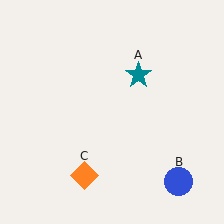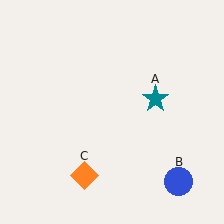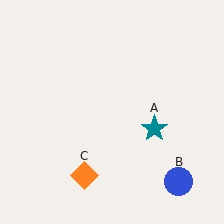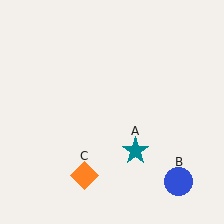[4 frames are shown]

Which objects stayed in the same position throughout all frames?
Blue circle (object B) and orange diamond (object C) remained stationary.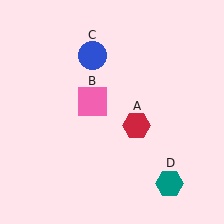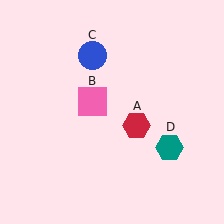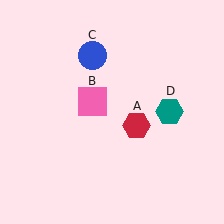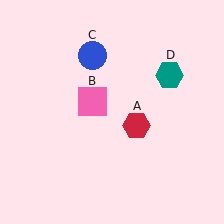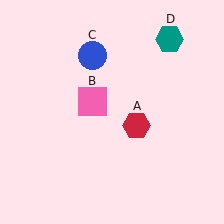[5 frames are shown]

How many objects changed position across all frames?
1 object changed position: teal hexagon (object D).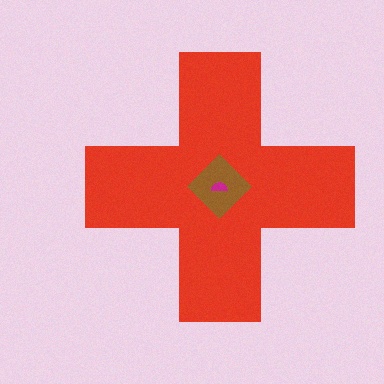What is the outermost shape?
The red cross.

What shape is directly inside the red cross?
The brown diamond.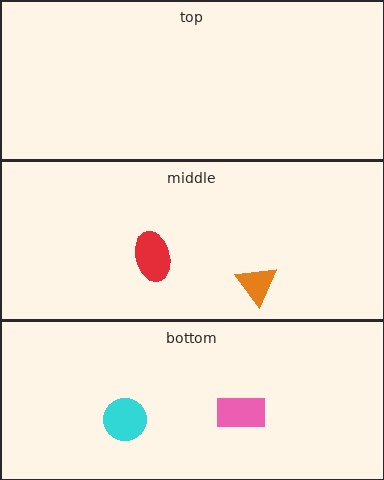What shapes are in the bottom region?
The cyan circle, the pink rectangle.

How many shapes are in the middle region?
2.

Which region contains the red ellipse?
The middle region.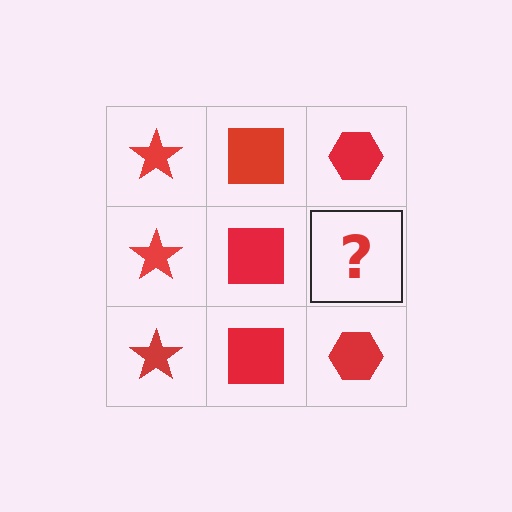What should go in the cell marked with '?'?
The missing cell should contain a red hexagon.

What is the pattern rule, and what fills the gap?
The rule is that each column has a consistent shape. The gap should be filled with a red hexagon.